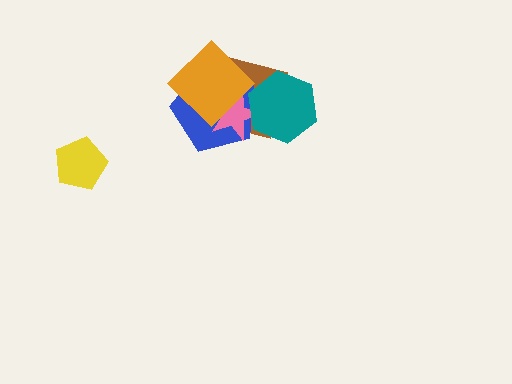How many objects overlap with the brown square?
4 objects overlap with the brown square.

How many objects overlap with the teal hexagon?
3 objects overlap with the teal hexagon.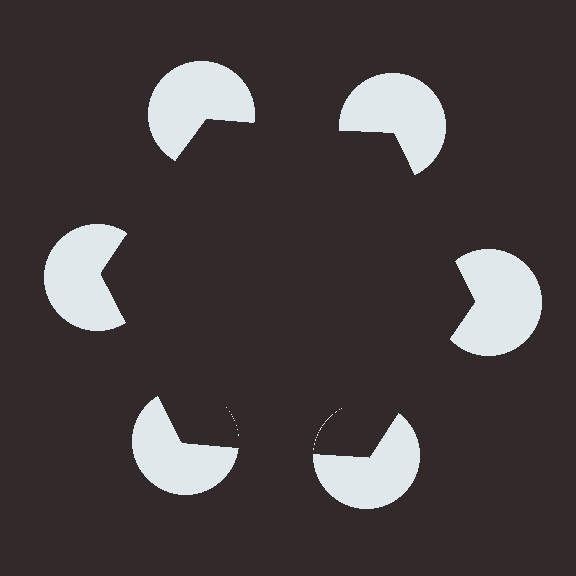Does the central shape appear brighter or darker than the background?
It typically appears slightly darker than the background, even though no actual brightness change is drawn.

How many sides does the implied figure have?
6 sides.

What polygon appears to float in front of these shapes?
An illusory hexagon — its edges are inferred from the aligned wedge cuts in the pac-man discs, not physically drawn.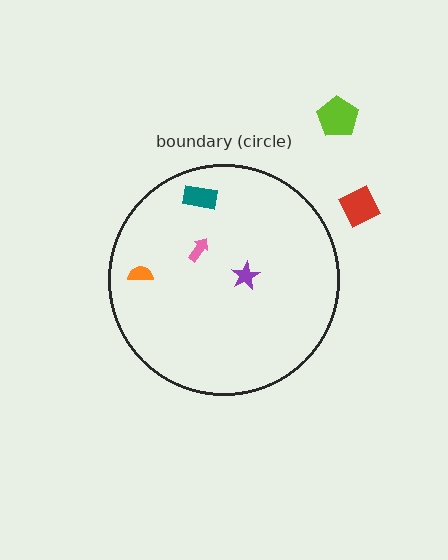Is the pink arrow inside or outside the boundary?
Inside.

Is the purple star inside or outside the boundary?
Inside.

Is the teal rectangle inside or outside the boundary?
Inside.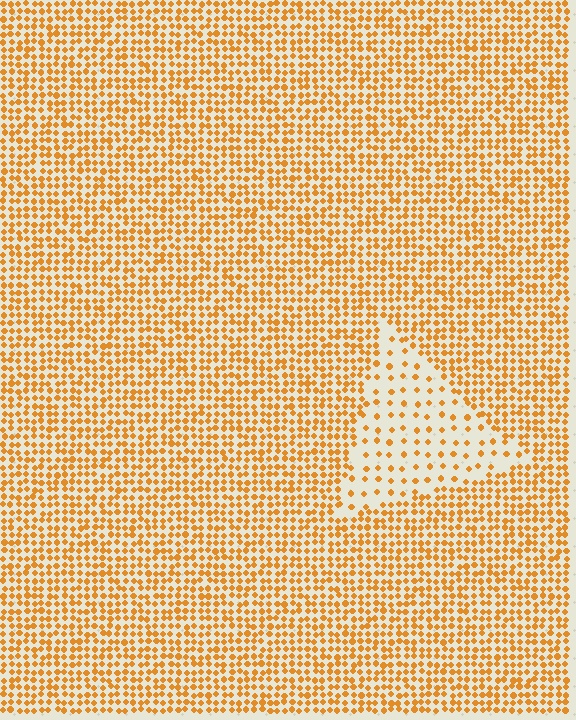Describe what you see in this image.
The image contains small orange elements arranged at two different densities. A triangle-shaped region is visible where the elements are less densely packed than the surrounding area.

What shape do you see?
I see a triangle.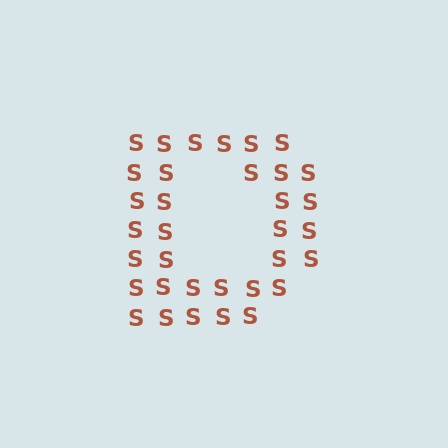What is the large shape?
The large shape is the letter D.